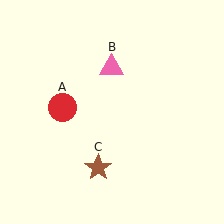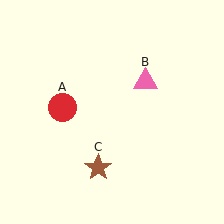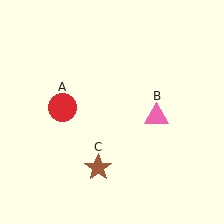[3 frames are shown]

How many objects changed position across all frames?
1 object changed position: pink triangle (object B).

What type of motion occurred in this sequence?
The pink triangle (object B) rotated clockwise around the center of the scene.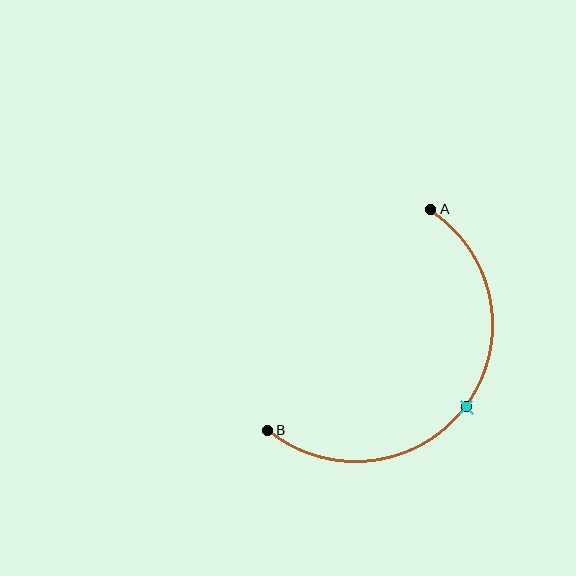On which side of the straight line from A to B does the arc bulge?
The arc bulges below and to the right of the straight line connecting A and B.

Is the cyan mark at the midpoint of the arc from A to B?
Yes. The cyan mark lies on the arc at equal arc-length from both A and B — it is the arc midpoint.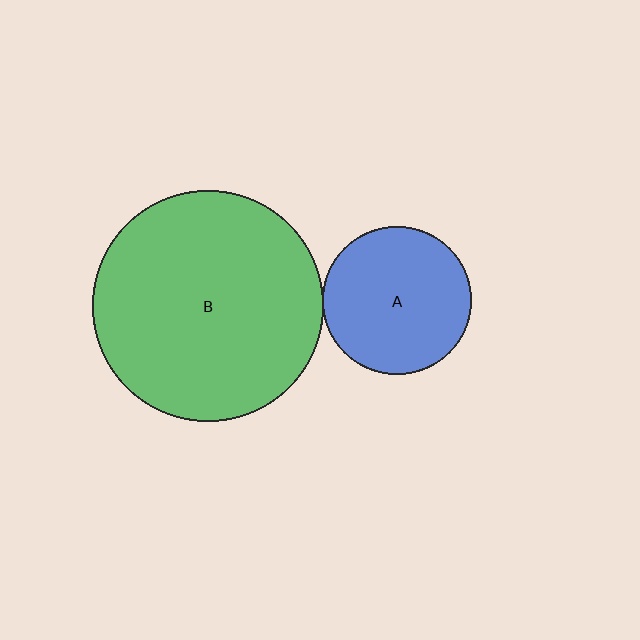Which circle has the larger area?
Circle B (green).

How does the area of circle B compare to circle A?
Approximately 2.4 times.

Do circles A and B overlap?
Yes.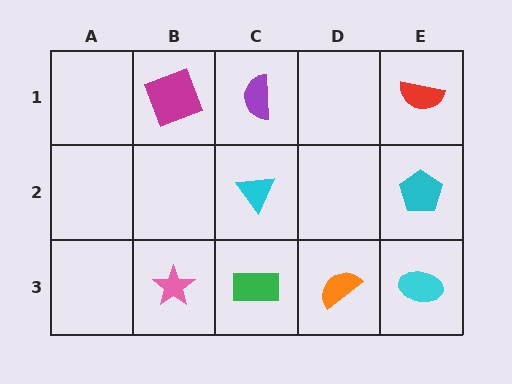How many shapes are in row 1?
3 shapes.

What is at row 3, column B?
A pink star.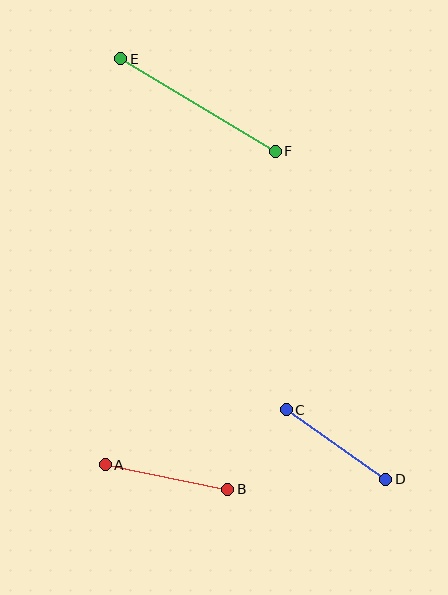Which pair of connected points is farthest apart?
Points E and F are farthest apart.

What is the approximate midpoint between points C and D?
The midpoint is at approximately (336, 444) pixels.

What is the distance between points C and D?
The distance is approximately 121 pixels.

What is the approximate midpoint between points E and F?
The midpoint is at approximately (198, 105) pixels.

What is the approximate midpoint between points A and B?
The midpoint is at approximately (166, 477) pixels.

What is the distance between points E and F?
The distance is approximately 181 pixels.